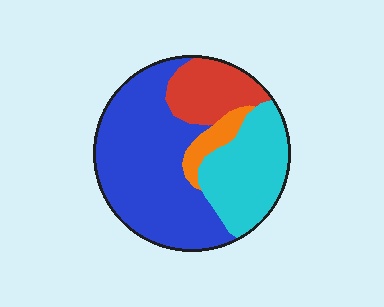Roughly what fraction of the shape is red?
Red covers 16% of the shape.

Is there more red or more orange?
Red.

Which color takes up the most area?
Blue, at roughly 50%.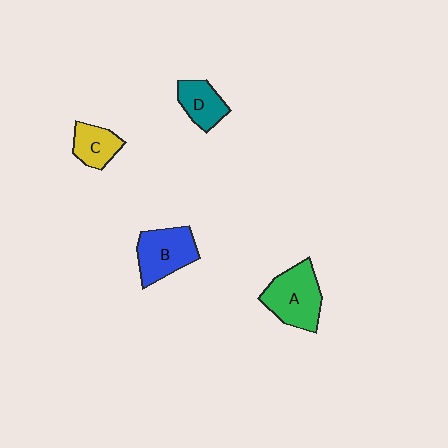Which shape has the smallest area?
Shape C (yellow).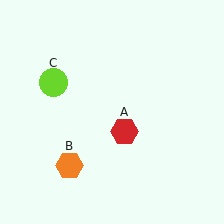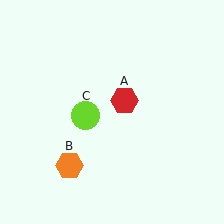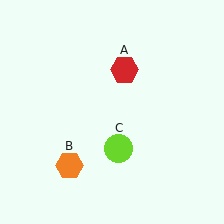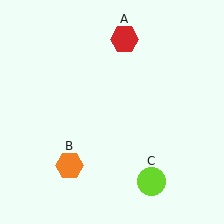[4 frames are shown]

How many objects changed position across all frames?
2 objects changed position: red hexagon (object A), lime circle (object C).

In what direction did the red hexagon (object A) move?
The red hexagon (object A) moved up.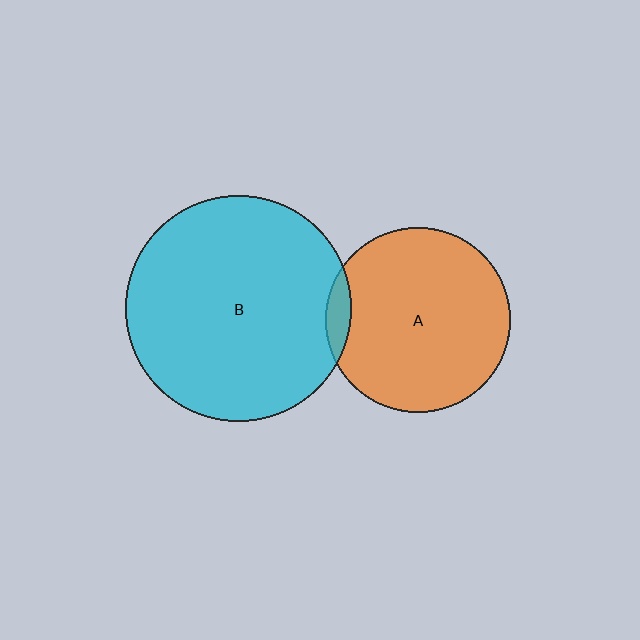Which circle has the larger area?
Circle B (cyan).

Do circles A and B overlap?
Yes.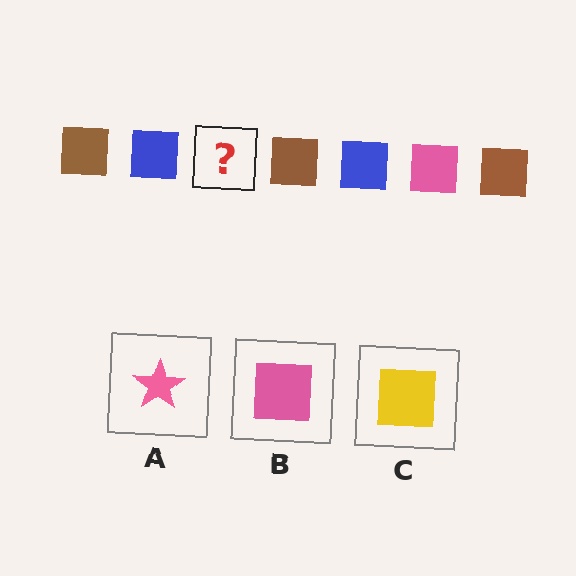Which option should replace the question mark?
Option B.